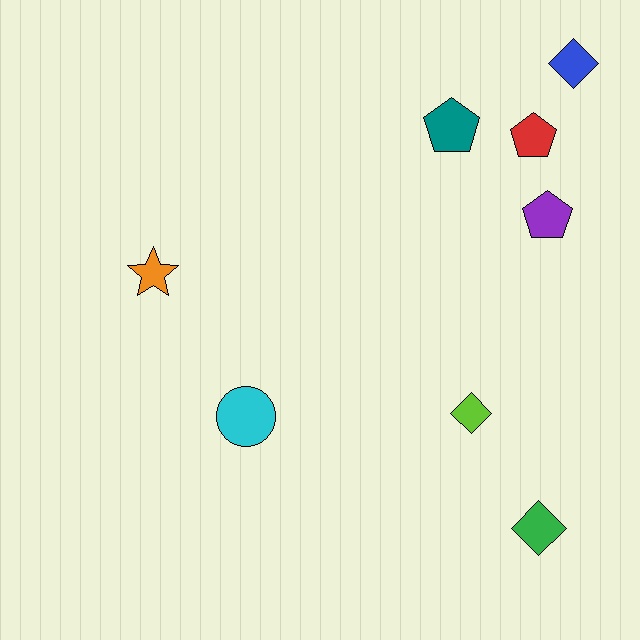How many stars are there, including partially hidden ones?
There is 1 star.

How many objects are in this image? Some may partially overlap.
There are 8 objects.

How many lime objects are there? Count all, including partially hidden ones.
There is 1 lime object.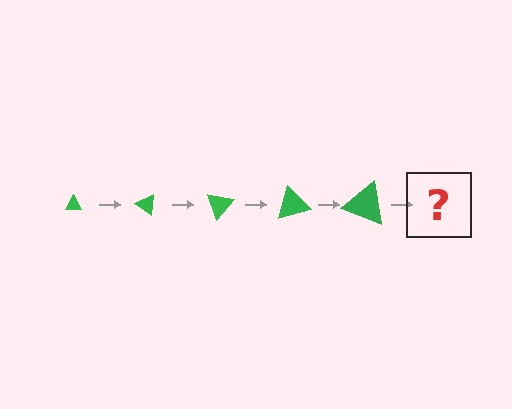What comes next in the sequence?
The next element should be a triangle, larger than the previous one and rotated 175 degrees from the start.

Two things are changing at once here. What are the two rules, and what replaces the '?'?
The two rules are that the triangle grows larger each step and it rotates 35 degrees each step. The '?' should be a triangle, larger than the previous one and rotated 175 degrees from the start.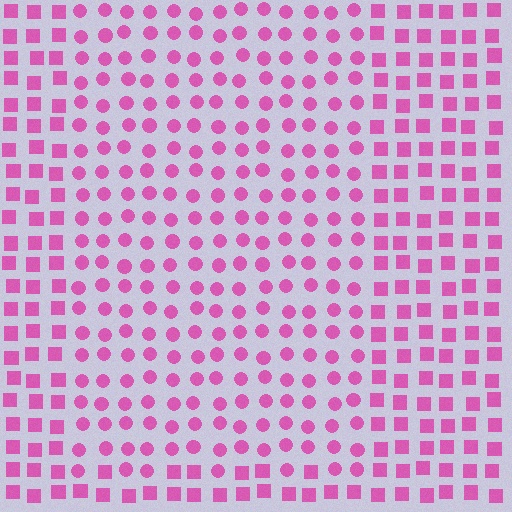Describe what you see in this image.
The image is filled with small pink elements arranged in a uniform grid. A rectangle-shaped region contains circles, while the surrounding area contains squares. The boundary is defined purely by the change in element shape.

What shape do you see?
I see a rectangle.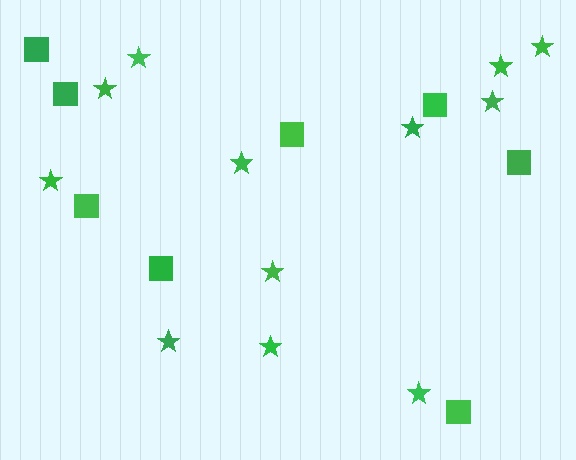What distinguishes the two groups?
There are 2 groups: one group of stars (12) and one group of squares (8).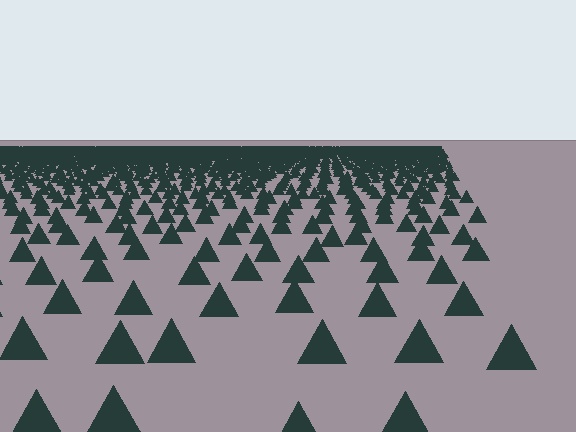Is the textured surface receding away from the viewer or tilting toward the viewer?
The surface is receding away from the viewer. Texture elements get smaller and denser toward the top.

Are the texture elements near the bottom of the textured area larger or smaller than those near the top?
Larger. Near the bottom, elements are closer to the viewer and appear at a bigger on-screen size.